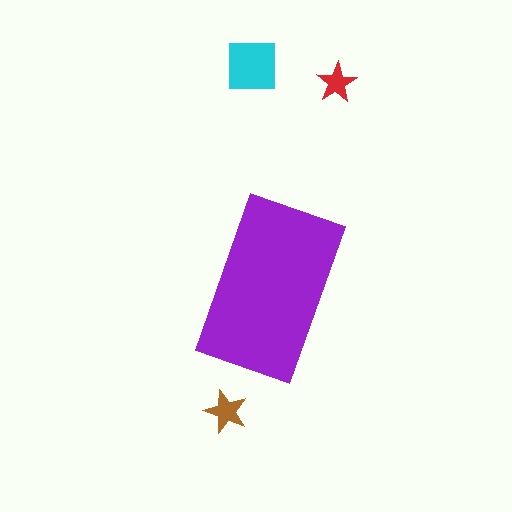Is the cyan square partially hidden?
No, the cyan square is fully visible.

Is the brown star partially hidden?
No, the brown star is fully visible.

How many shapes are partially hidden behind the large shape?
0 shapes are partially hidden.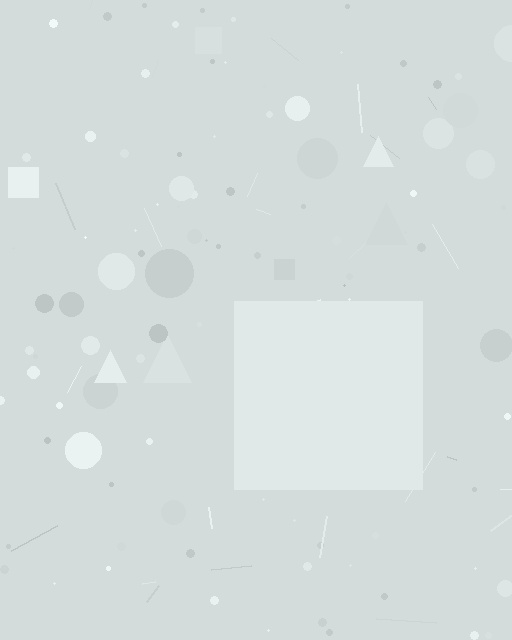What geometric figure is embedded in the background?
A square is embedded in the background.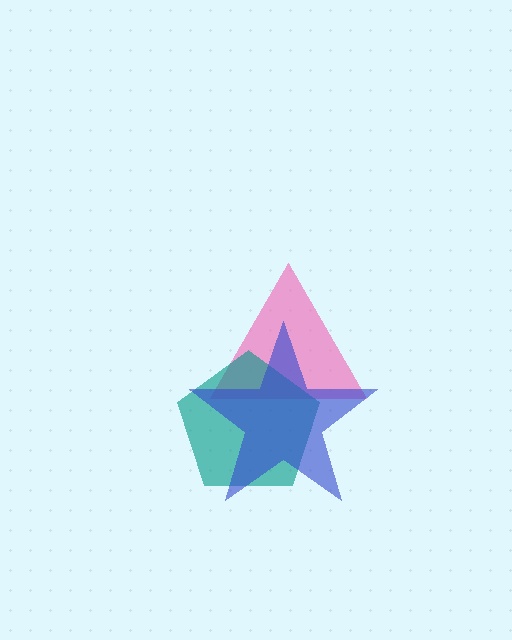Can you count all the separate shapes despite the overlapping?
Yes, there are 3 separate shapes.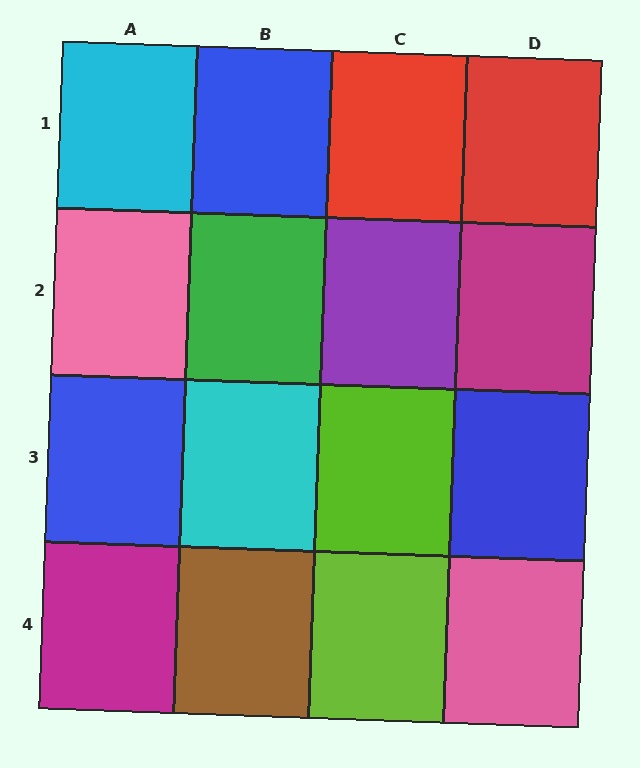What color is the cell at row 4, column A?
Magenta.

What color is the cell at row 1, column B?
Blue.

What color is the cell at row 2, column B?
Green.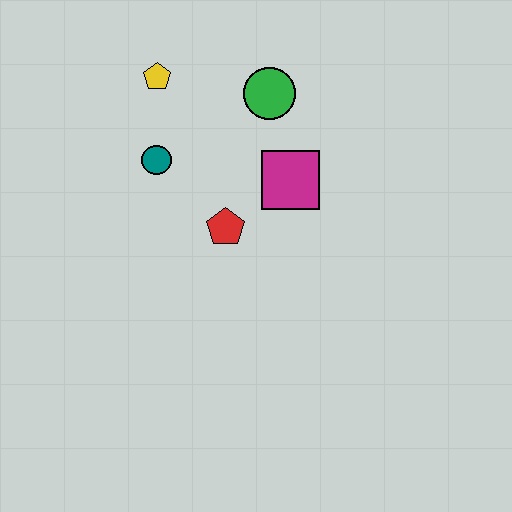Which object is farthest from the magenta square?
The yellow pentagon is farthest from the magenta square.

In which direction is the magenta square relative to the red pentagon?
The magenta square is to the right of the red pentagon.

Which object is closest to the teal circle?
The yellow pentagon is closest to the teal circle.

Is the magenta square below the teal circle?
Yes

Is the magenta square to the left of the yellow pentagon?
No